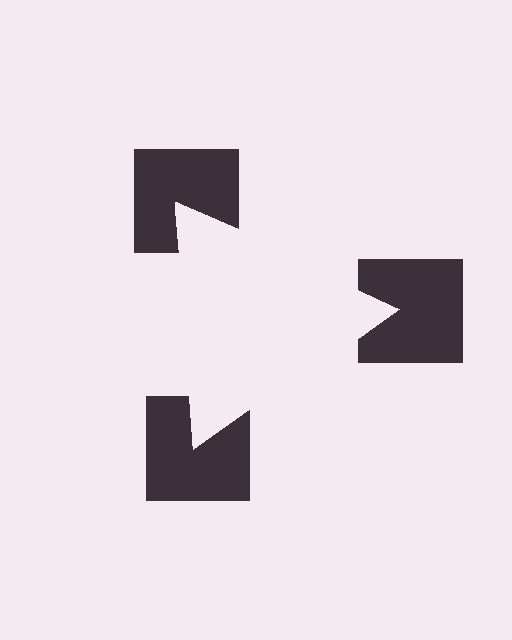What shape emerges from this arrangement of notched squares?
An illusory triangle — its edges are inferred from the aligned wedge cuts in the notched squares, not physically drawn.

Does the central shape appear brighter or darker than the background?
It typically appears slightly brighter than the background, even though no actual brightness change is drawn.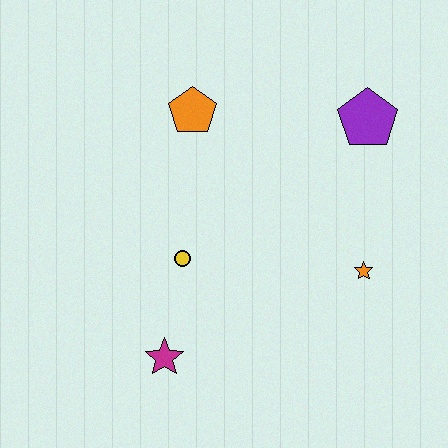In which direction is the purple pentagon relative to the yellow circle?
The purple pentagon is to the right of the yellow circle.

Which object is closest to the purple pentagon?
The orange star is closest to the purple pentagon.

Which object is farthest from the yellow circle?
The purple pentagon is farthest from the yellow circle.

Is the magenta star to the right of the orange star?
No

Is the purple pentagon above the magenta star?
Yes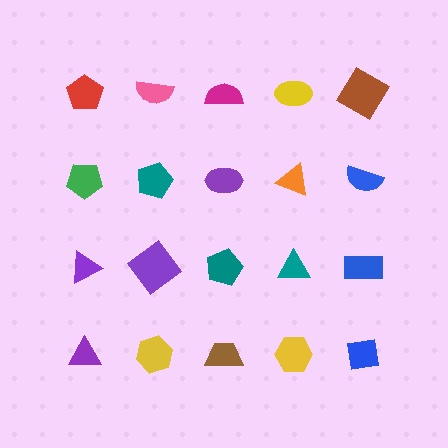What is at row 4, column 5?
A blue square.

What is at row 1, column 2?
A pink semicircle.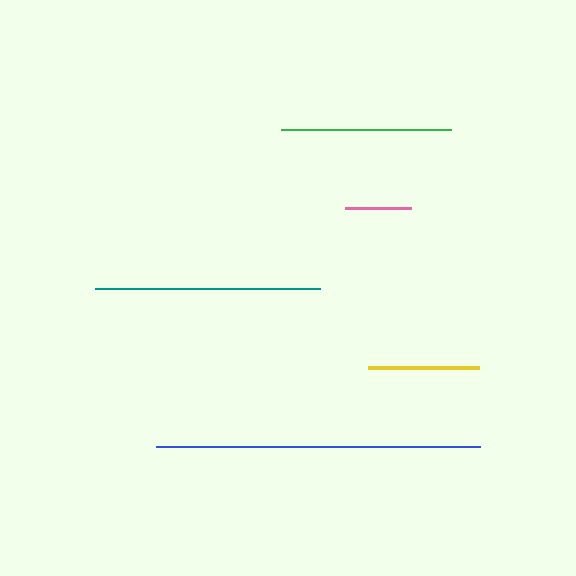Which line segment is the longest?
The blue line is the longest at approximately 324 pixels.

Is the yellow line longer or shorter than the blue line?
The blue line is longer than the yellow line.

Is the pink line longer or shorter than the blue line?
The blue line is longer than the pink line.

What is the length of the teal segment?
The teal segment is approximately 225 pixels long.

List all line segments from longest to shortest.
From longest to shortest: blue, teal, green, yellow, pink.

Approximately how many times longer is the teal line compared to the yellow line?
The teal line is approximately 2.0 times the length of the yellow line.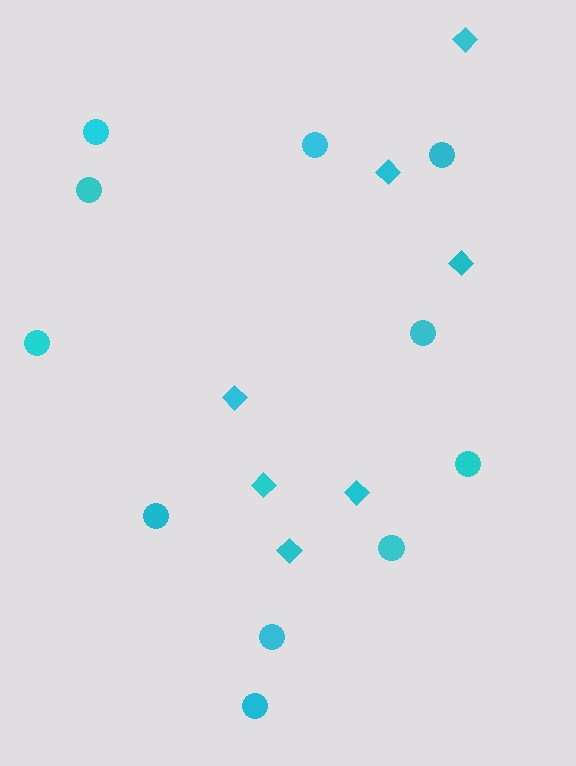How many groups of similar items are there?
There are 2 groups: one group of circles (11) and one group of diamonds (7).